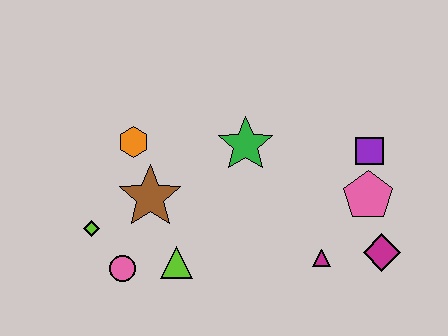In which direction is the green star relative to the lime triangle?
The green star is above the lime triangle.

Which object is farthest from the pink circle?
The purple square is farthest from the pink circle.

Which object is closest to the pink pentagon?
The purple square is closest to the pink pentagon.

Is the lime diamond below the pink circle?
No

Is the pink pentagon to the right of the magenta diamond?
No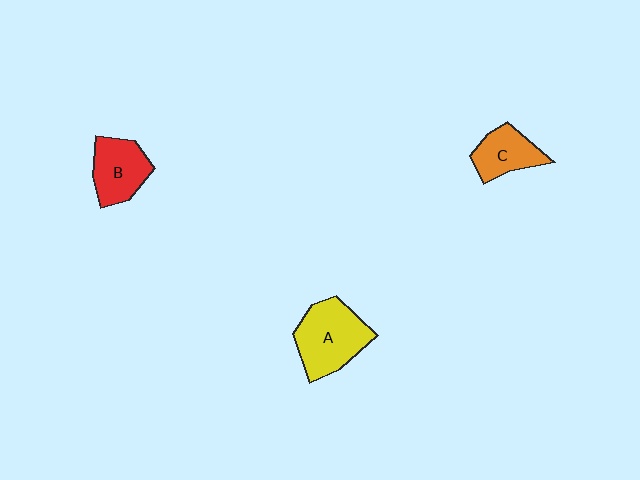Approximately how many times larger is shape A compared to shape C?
Approximately 1.6 times.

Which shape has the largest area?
Shape A (yellow).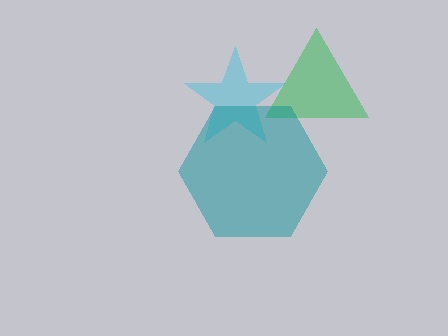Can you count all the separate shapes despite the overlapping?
Yes, there are 3 separate shapes.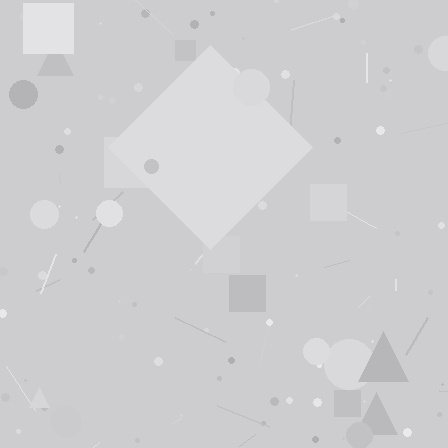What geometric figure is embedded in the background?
A diamond is embedded in the background.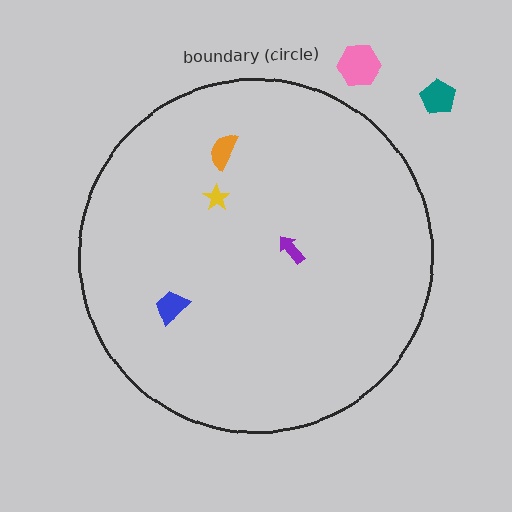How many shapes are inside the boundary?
4 inside, 2 outside.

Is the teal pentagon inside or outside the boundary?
Outside.